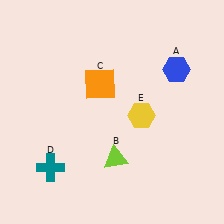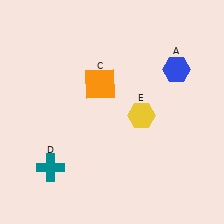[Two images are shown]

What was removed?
The lime triangle (B) was removed in Image 2.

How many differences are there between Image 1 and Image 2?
There is 1 difference between the two images.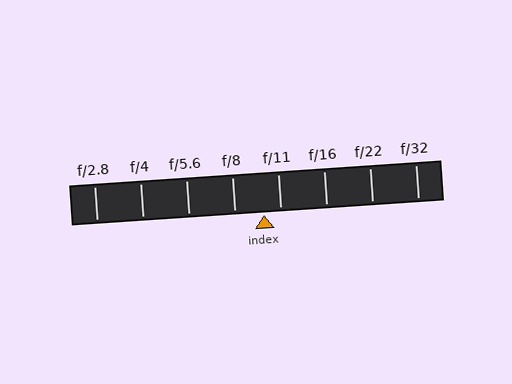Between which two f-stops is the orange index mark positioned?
The index mark is between f/8 and f/11.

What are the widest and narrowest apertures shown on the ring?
The widest aperture shown is f/2.8 and the narrowest is f/32.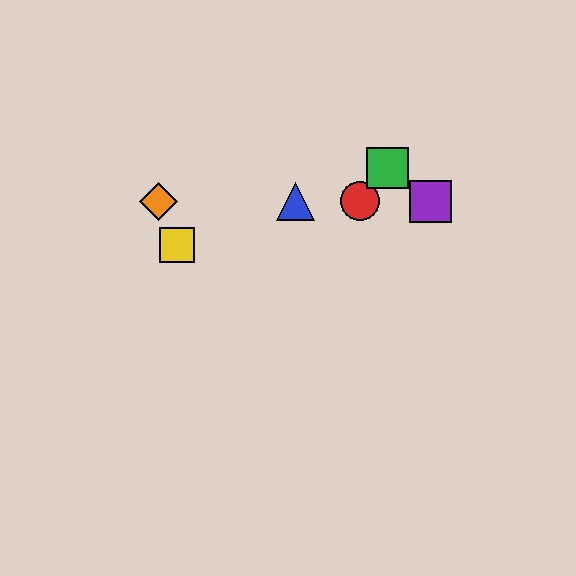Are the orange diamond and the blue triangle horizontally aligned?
Yes, both are at y≈201.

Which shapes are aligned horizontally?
The red circle, the blue triangle, the purple square, the orange diamond are aligned horizontally.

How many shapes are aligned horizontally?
4 shapes (the red circle, the blue triangle, the purple square, the orange diamond) are aligned horizontally.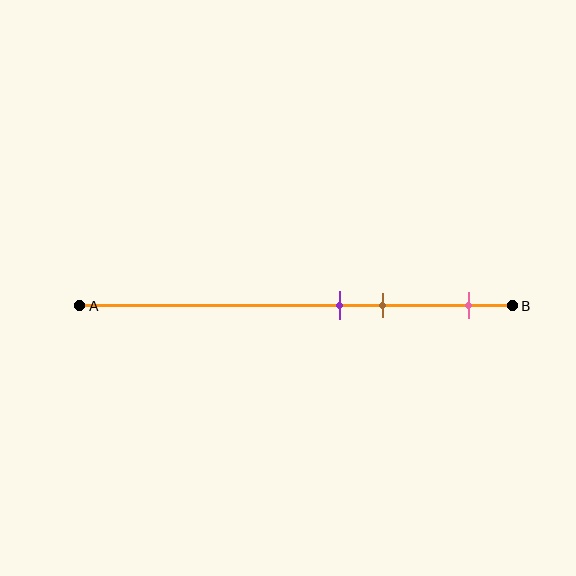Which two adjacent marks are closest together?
The purple and brown marks are the closest adjacent pair.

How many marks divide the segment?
There are 3 marks dividing the segment.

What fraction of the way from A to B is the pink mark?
The pink mark is approximately 90% (0.9) of the way from A to B.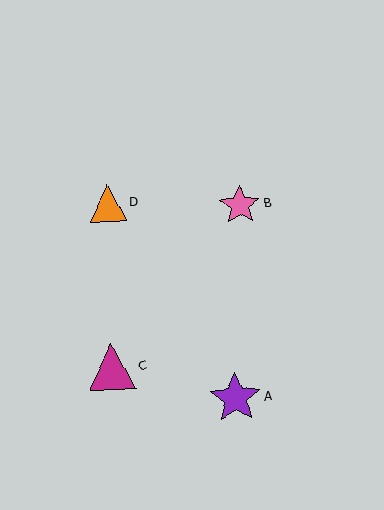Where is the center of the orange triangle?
The center of the orange triangle is at (108, 203).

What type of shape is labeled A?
Shape A is a purple star.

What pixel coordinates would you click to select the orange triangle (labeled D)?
Click at (108, 203) to select the orange triangle D.